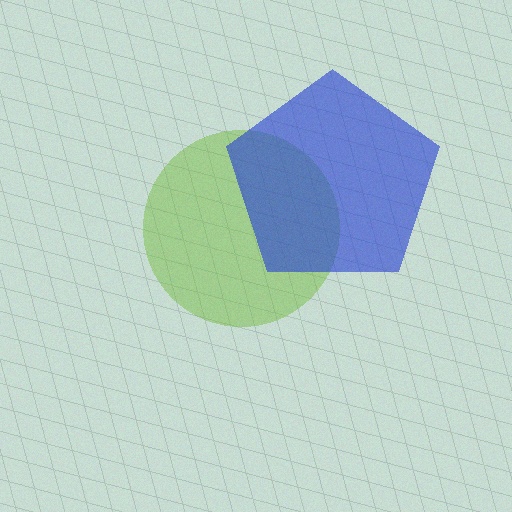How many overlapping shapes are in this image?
There are 2 overlapping shapes in the image.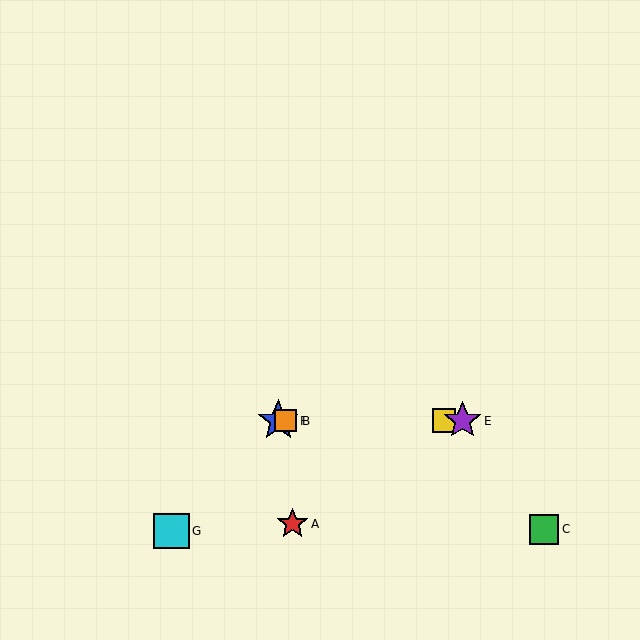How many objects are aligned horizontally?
4 objects (B, D, E, F) are aligned horizontally.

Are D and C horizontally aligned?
No, D is at y≈421 and C is at y≈529.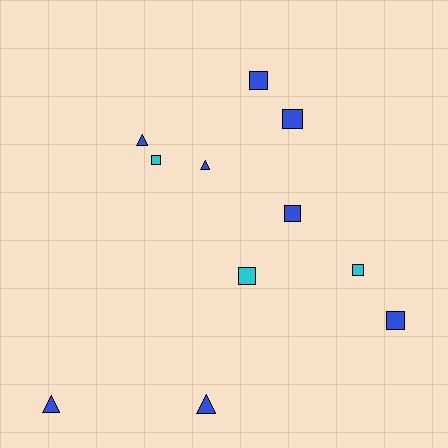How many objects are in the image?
There are 11 objects.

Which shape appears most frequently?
Square, with 7 objects.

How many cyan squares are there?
There are 3 cyan squares.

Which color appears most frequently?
Blue, with 8 objects.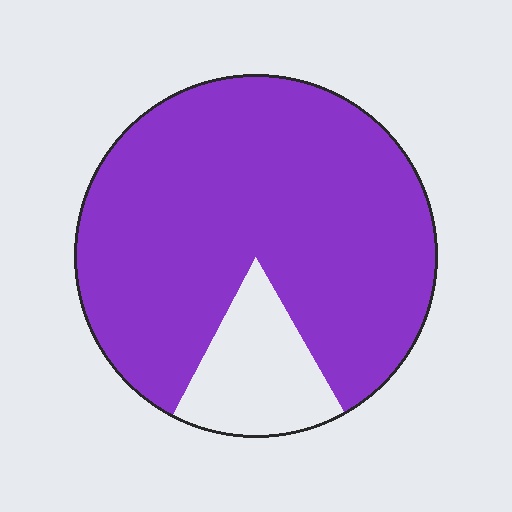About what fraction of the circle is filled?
About five sixths (5/6).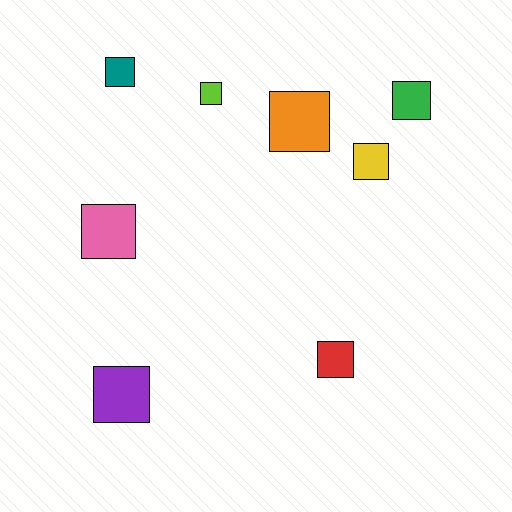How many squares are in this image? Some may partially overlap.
There are 8 squares.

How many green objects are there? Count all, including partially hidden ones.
There is 1 green object.